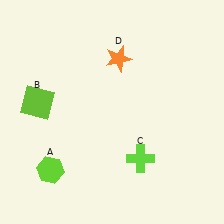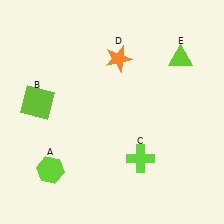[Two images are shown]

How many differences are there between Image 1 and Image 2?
There is 1 difference between the two images.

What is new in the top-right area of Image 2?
A lime triangle (E) was added in the top-right area of Image 2.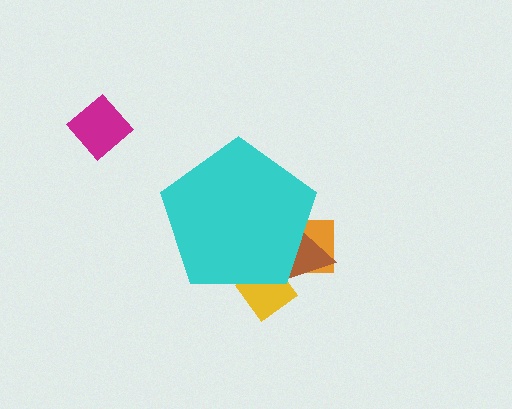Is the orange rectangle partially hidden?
Yes, the orange rectangle is partially hidden behind the cyan pentagon.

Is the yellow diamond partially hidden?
Yes, the yellow diamond is partially hidden behind the cyan pentagon.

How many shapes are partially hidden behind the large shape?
3 shapes are partially hidden.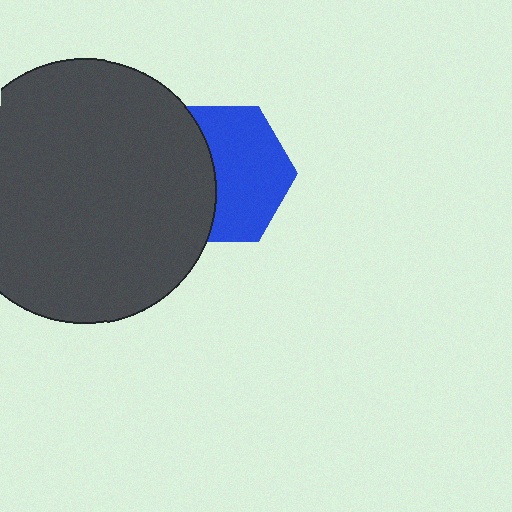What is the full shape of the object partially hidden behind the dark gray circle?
The partially hidden object is a blue hexagon.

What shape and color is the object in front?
The object in front is a dark gray circle.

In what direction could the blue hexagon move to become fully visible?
The blue hexagon could move right. That would shift it out from behind the dark gray circle entirely.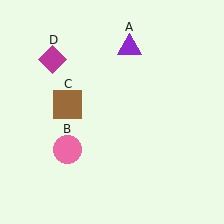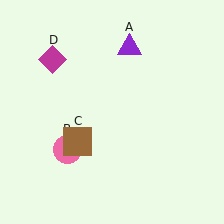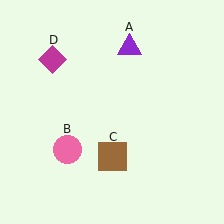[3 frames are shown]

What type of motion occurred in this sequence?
The brown square (object C) rotated counterclockwise around the center of the scene.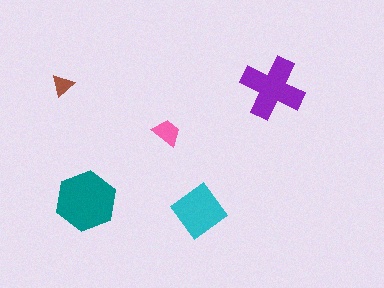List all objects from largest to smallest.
The teal hexagon, the purple cross, the cyan diamond, the pink trapezoid, the brown triangle.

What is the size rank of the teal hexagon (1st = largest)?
1st.